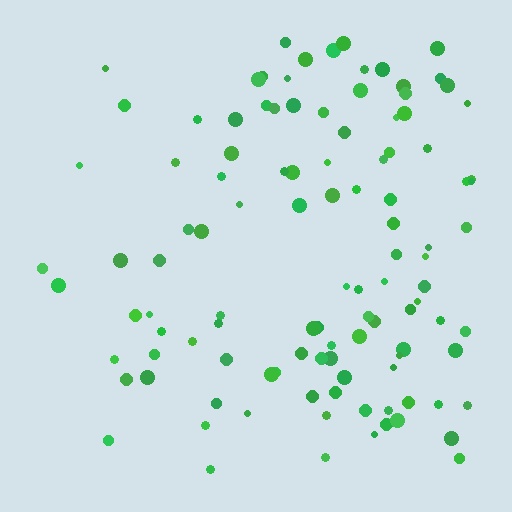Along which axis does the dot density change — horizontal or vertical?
Horizontal.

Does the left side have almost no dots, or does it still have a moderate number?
Still a moderate number, just noticeably fewer than the right.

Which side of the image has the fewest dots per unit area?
The left.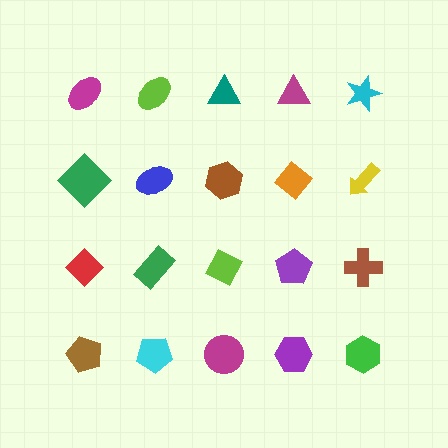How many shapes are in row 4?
5 shapes.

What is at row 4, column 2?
A cyan pentagon.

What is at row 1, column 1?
A magenta ellipse.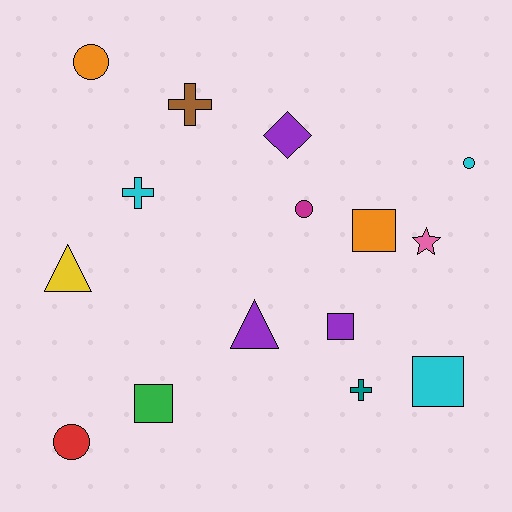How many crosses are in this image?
There are 3 crosses.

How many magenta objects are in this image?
There is 1 magenta object.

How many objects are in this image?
There are 15 objects.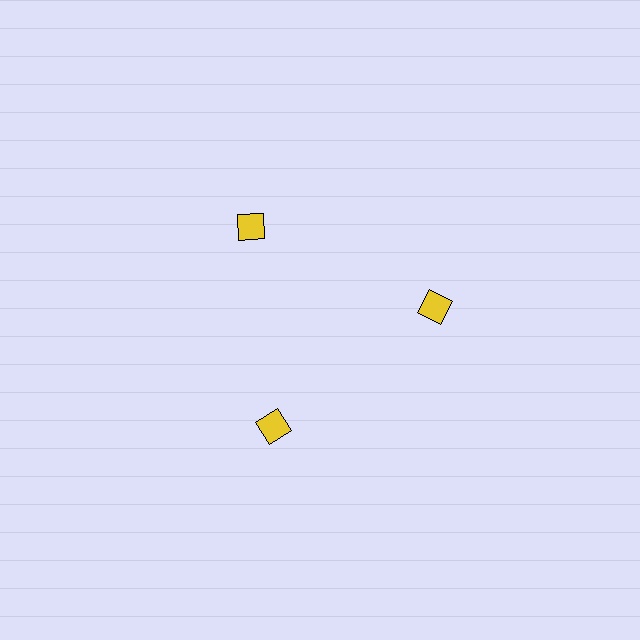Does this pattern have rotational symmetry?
Yes, this pattern has 3-fold rotational symmetry. It looks the same after rotating 120 degrees around the center.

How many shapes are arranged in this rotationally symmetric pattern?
There are 3 shapes, arranged in 3 groups of 1.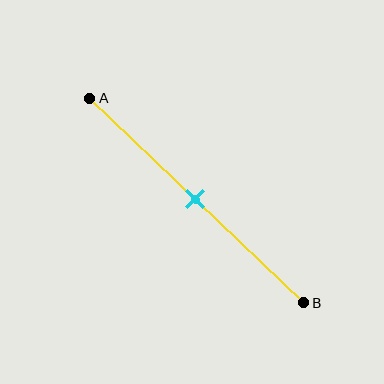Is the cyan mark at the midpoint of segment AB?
Yes, the mark is approximately at the midpoint.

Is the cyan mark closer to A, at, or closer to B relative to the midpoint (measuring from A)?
The cyan mark is approximately at the midpoint of segment AB.